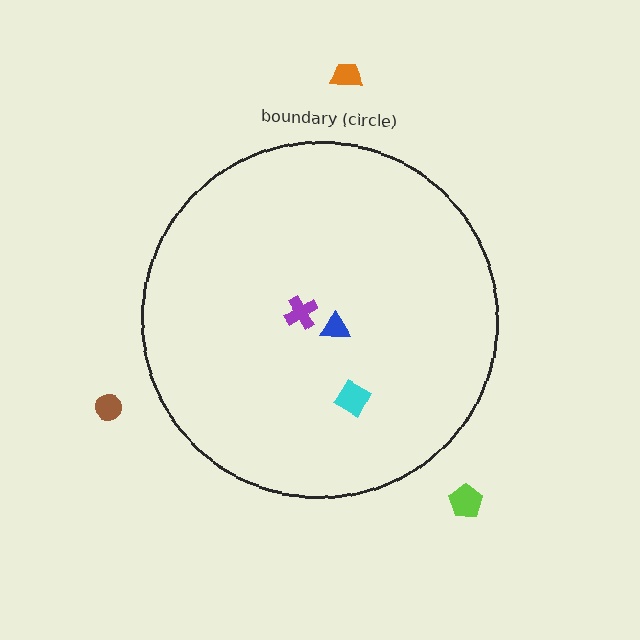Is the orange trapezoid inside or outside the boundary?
Outside.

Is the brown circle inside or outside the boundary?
Outside.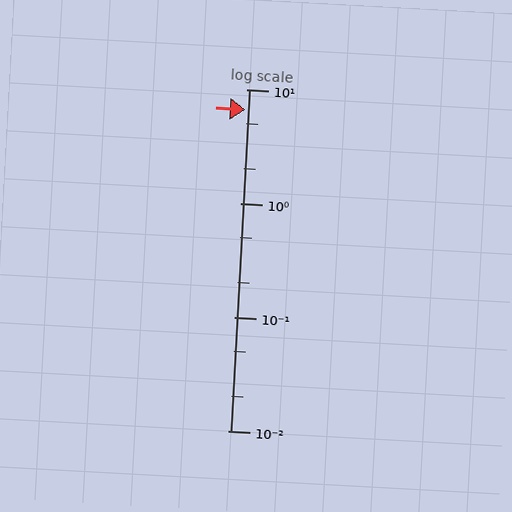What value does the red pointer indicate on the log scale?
The pointer indicates approximately 6.6.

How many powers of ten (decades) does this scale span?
The scale spans 3 decades, from 0.01 to 10.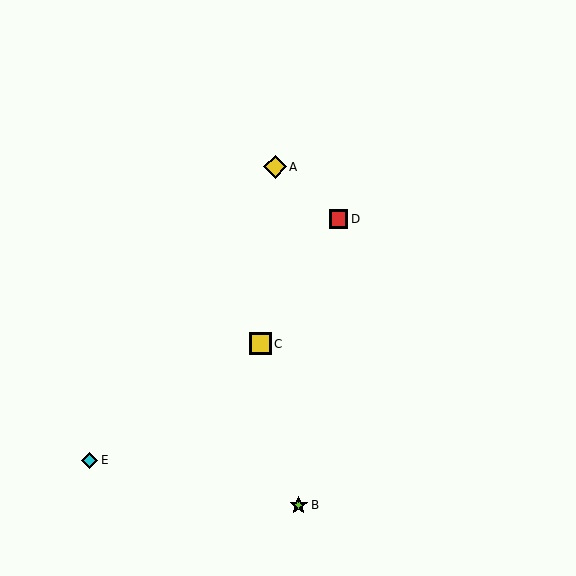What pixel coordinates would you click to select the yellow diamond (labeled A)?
Click at (275, 167) to select the yellow diamond A.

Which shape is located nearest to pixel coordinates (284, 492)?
The lime star (labeled B) at (299, 505) is nearest to that location.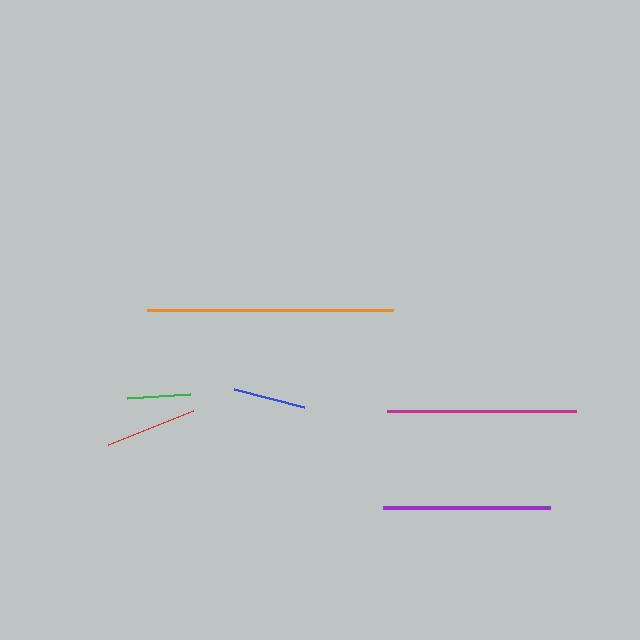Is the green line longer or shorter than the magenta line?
The magenta line is longer than the green line.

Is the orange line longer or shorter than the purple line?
The orange line is longer than the purple line.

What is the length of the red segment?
The red segment is approximately 92 pixels long.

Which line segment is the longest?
The orange line is the longest at approximately 246 pixels.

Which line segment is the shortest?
The green line is the shortest at approximately 62 pixels.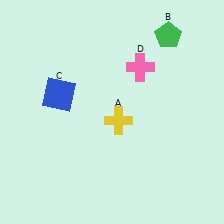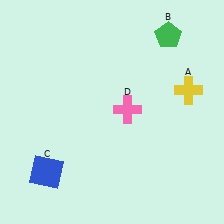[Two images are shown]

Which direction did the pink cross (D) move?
The pink cross (D) moved down.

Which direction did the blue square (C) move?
The blue square (C) moved down.